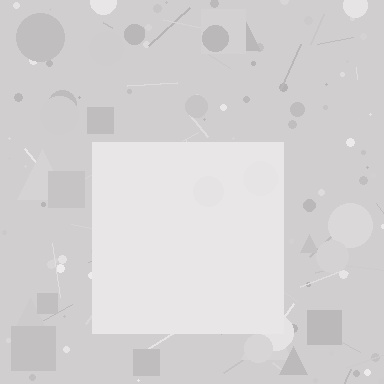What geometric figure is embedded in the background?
A square is embedded in the background.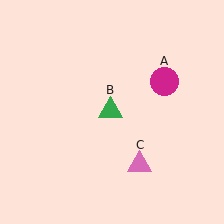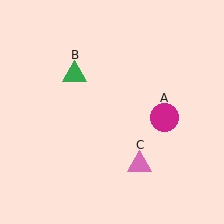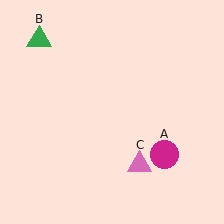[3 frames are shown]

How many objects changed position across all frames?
2 objects changed position: magenta circle (object A), green triangle (object B).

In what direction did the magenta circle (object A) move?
The magenta circle (object A) moved down.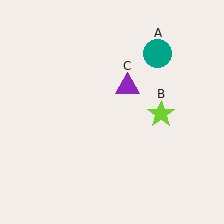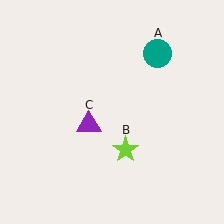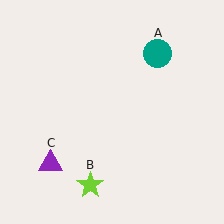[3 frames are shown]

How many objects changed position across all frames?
2 objects changed position: lime star (object B), purple triangle (object C).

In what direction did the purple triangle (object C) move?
The purple triangle (object C) moved down and to the left.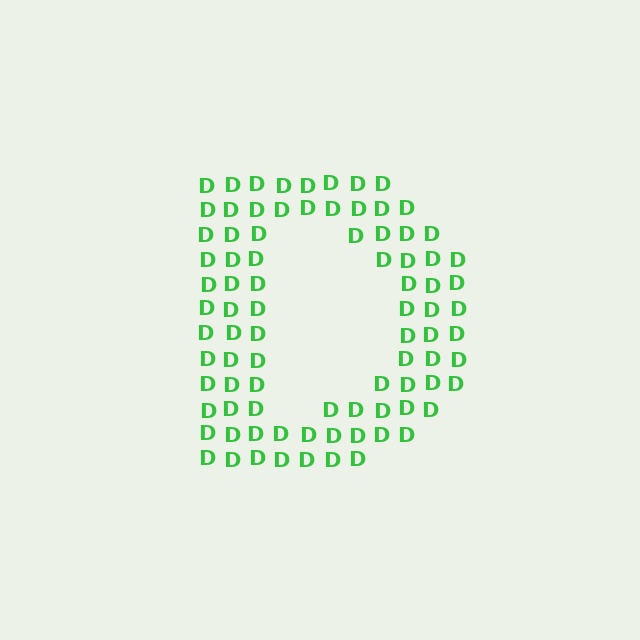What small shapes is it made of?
It is made of small letter D's.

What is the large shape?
The large shape is the letter D.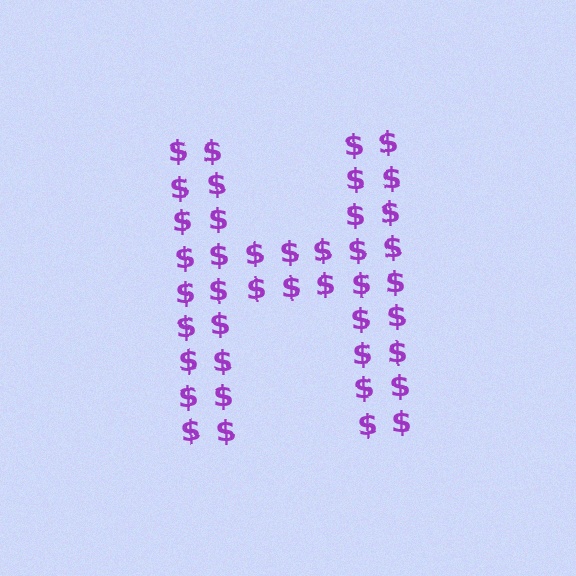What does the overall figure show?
The overall figure shows the letter H.